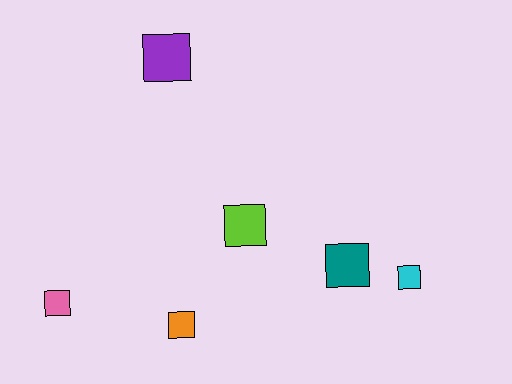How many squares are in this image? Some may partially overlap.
There are 6 squares.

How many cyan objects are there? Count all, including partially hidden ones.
There is 1 cyan object.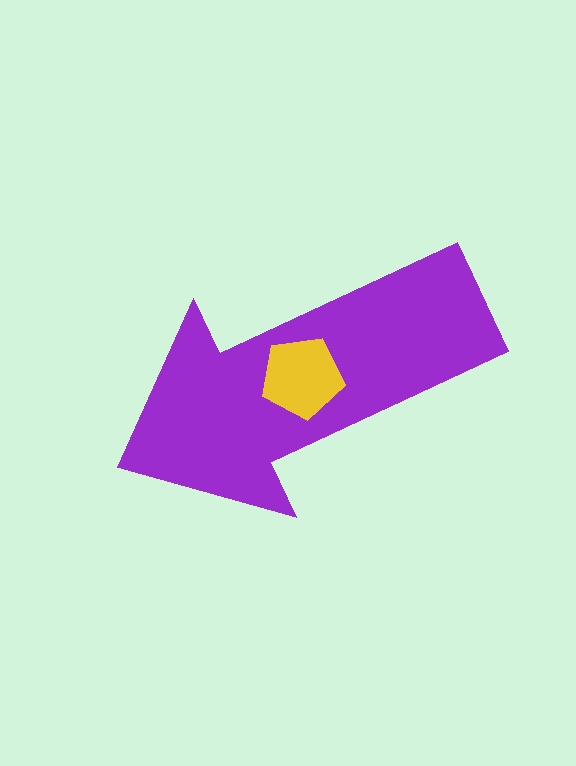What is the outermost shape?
The purple arrow.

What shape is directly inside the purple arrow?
The yellow pentagon.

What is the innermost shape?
The yellow pentagon.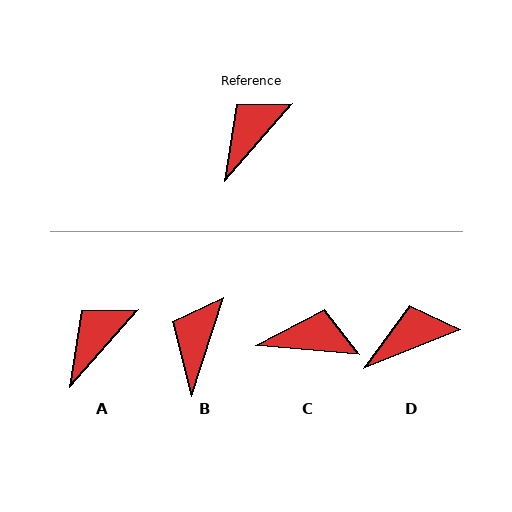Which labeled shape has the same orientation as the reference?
A.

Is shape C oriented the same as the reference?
No, it is off by about 54 degrees.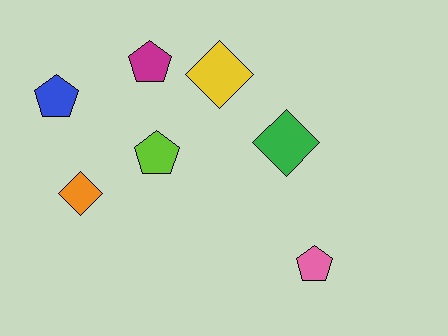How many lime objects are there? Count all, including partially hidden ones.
There is 1 lime object.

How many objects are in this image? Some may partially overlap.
There are 7 objects.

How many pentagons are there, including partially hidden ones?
There are 4 pentagons.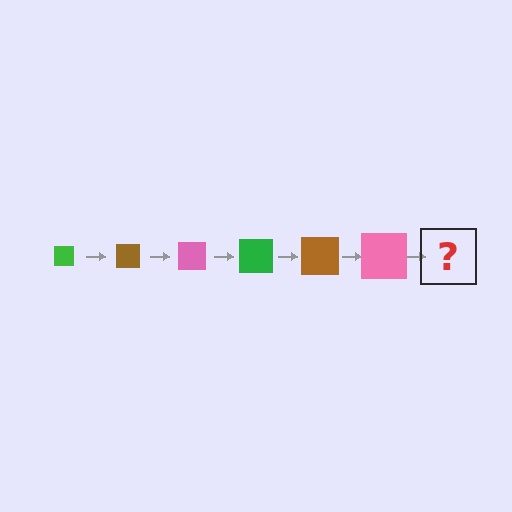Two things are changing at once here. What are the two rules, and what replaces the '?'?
The two rules are that the square grows larger each step and the color cycles through green, brown, and pink. The '?' should be a green square, larger than the previous one.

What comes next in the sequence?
The next element should be a green square, larger than the previous one.